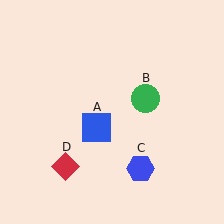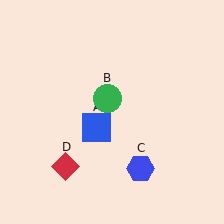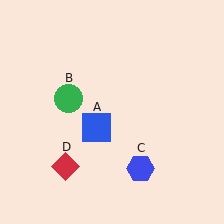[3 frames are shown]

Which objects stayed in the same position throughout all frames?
Blue square (object A) and blue hexagon (object C) and red diamond (object D) remained stationary.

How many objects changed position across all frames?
1 object changed position: green circle (object B).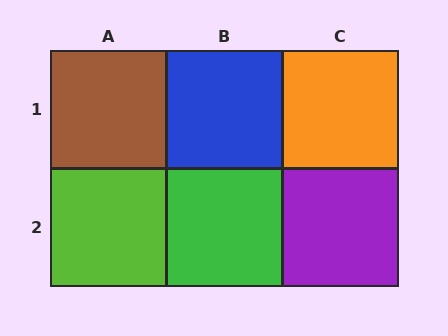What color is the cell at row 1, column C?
Orange.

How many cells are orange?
1 cell is orange.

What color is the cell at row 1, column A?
Brown.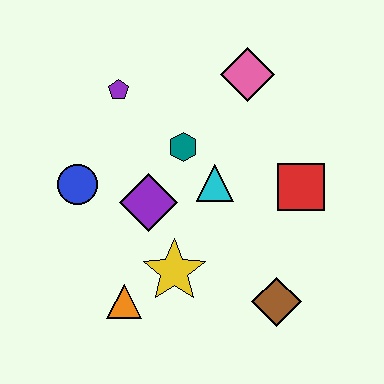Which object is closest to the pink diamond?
The teal hexagon is closest to the pink diamond.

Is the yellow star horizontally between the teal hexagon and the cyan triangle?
No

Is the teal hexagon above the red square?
Yes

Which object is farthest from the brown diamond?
The purple pentagon is farthest from the brown diamond.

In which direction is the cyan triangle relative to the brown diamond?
The cyan triangle is above the brown diamond.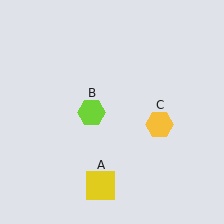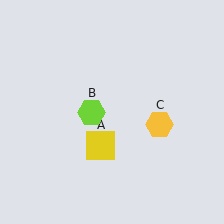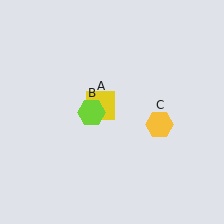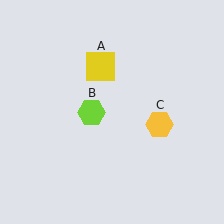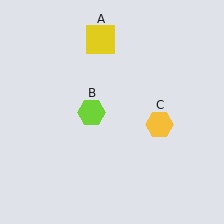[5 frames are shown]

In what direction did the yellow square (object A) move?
The yellow square (object A) moved up.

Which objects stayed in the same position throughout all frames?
Lime hexagon (object B) and yellow hexagon (object C) remained stationary.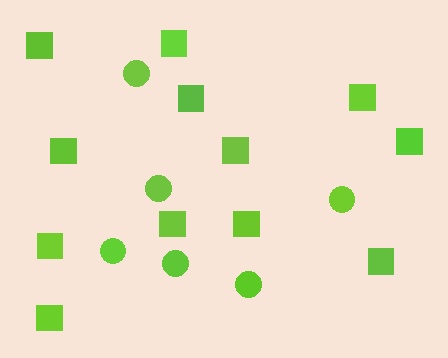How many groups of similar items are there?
There are 2 groups: one group of circles (6) and one group of squares (12).